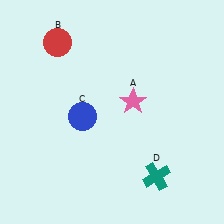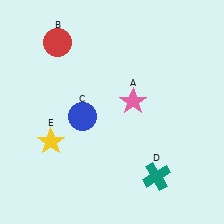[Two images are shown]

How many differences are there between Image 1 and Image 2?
There is 1 difference between the two images.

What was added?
A yellow star (E) was added in Image 2.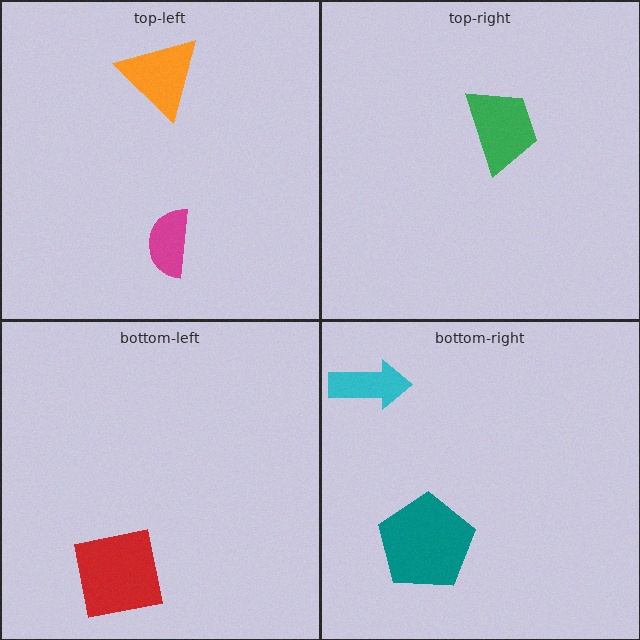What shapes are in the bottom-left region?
The red square.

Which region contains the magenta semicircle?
The top-left region.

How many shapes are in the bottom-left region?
1.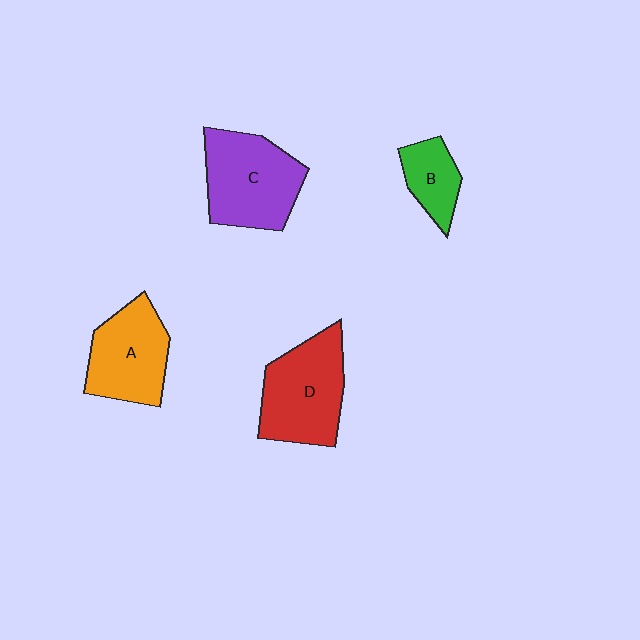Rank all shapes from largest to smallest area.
From largest to smallest: C (purple), D (red), A (orange), B (green).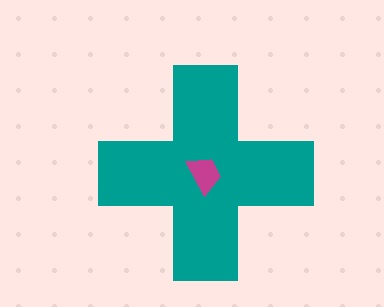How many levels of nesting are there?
2.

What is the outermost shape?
The teal cross.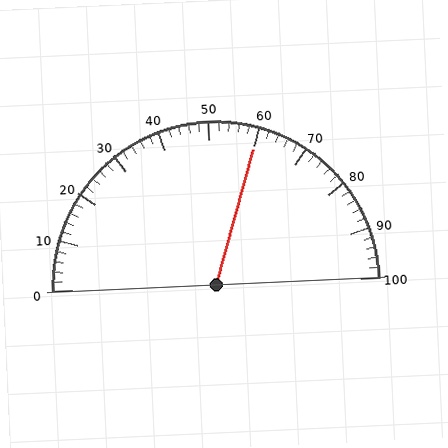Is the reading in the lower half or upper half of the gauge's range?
The reading is in the upper half of the range (0 to 100).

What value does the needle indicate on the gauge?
The needle indicates approximately 60.